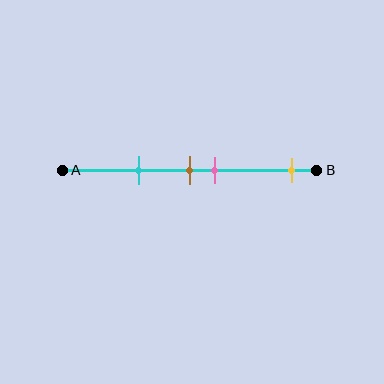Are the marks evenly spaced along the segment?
No, the marks are not evenly spaced.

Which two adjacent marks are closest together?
The brown and pink marks are the closest adjacent pair.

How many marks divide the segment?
There are 4 marks dividing the segment.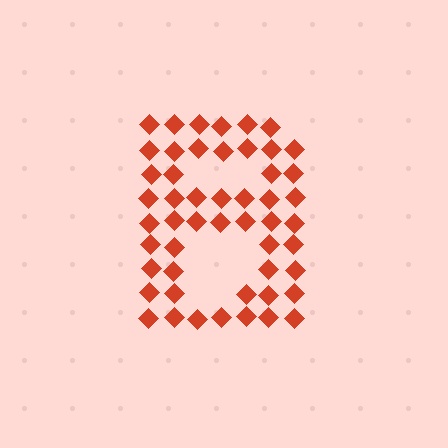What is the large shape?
The large shape is the letter B.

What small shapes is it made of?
It is made of small diamonds.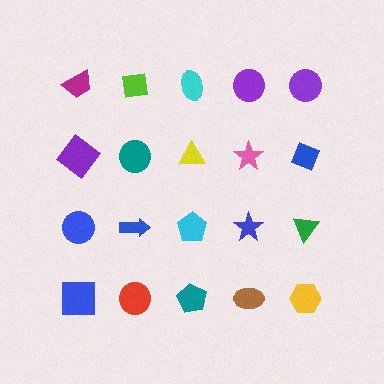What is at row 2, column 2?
A teal circle.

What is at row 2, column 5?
A blue diamond.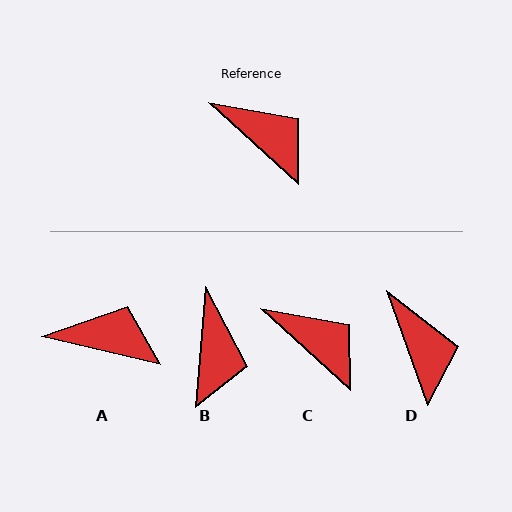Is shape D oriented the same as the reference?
No, it is off by about 28 degrees.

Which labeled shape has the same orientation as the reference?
C.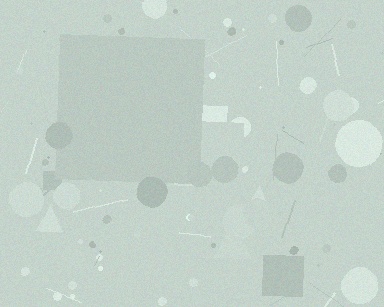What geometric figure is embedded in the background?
A square is embedded in the background.